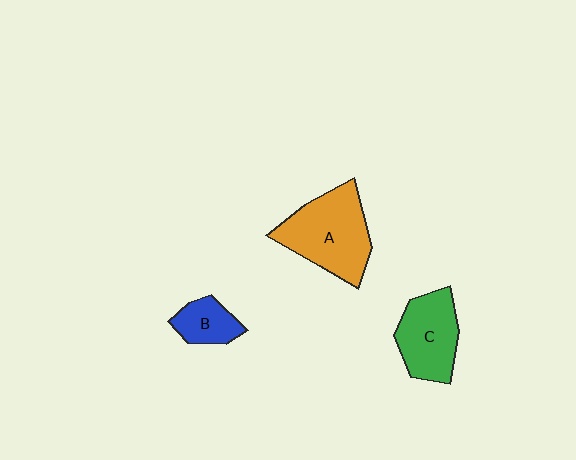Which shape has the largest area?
Shape A (orange).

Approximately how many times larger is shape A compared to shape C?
Approximately 1.3 times.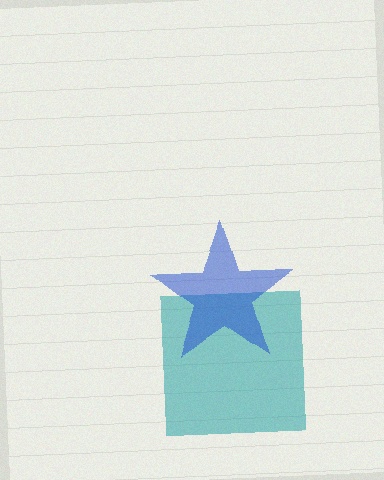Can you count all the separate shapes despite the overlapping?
Yes, there are 2 separate shapes.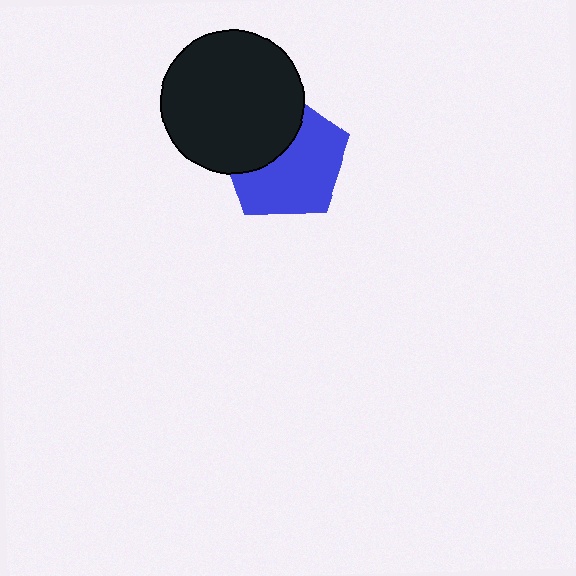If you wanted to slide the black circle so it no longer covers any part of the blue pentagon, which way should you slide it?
Slide it toward the upper-left — that is the most direct way to separate the two shapes.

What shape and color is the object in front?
The object in front is a black circle.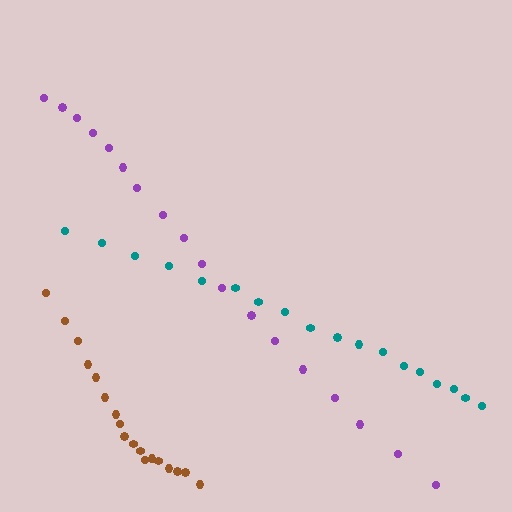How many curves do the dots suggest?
There are 3 distinct paths.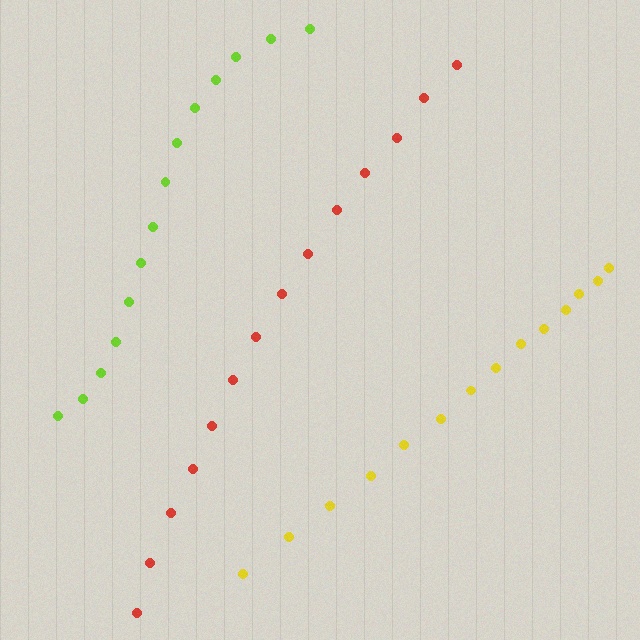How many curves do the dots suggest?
There are 3 distinct paths.